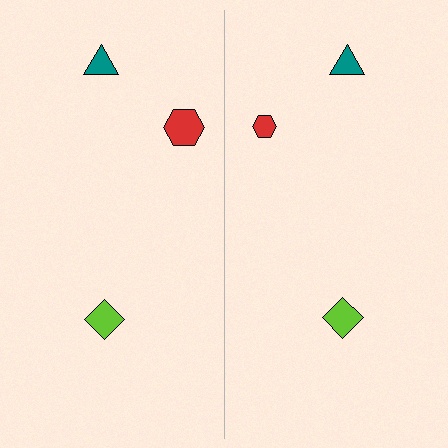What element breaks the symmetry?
The red hexagon on the right side has a different size than its mirror counterpart.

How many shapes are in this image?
There are 6 shapes in this image.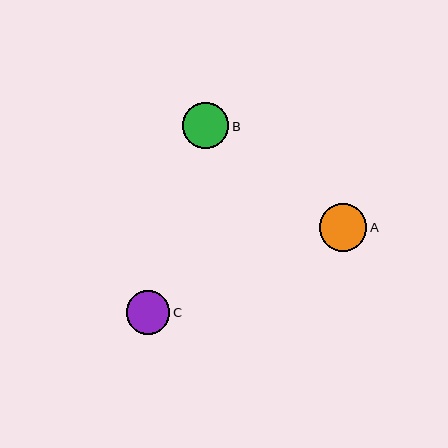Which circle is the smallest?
Circle C is the smallest with a size of approximately 44 pixels.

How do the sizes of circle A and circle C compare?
Circle A and circle C are approximately the same size.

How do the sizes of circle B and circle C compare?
Circle B and circle C are approximately the same size.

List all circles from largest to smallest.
From largest to smallest: A, B, C.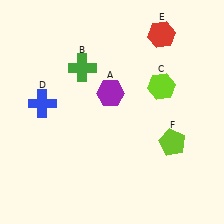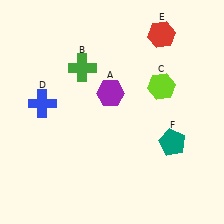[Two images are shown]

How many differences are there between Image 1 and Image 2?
There is 1 difference between the two images.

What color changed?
The pentagon (F) changed from lime in Image 1 to teal in Image 2.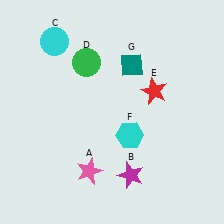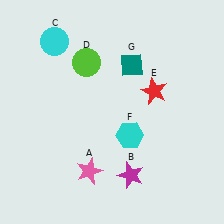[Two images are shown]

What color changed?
The circle (D) changed from green in Image 1 to lime in Image 2.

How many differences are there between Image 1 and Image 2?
There is 1 difference between the two images.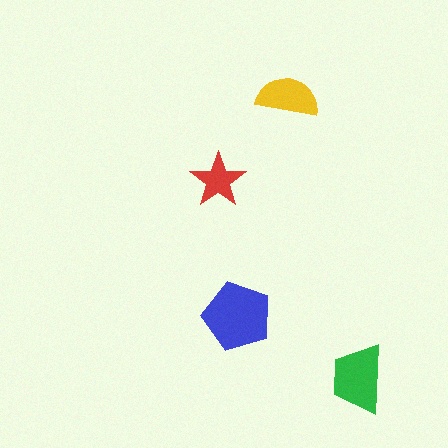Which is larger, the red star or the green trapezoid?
The green trapezoid.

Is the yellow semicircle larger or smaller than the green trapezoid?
Smaller.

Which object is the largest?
The blue pentagon.